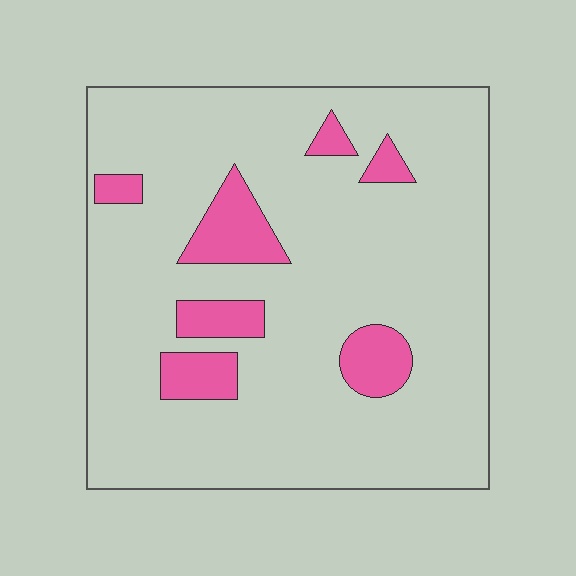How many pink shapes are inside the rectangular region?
7.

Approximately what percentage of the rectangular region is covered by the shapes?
Approximately 15%.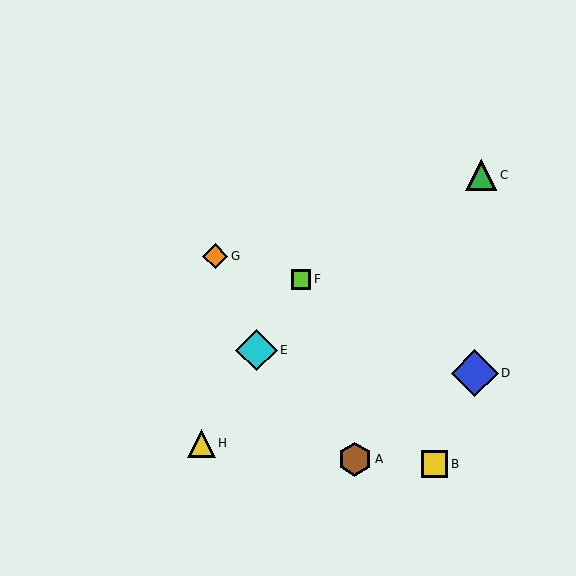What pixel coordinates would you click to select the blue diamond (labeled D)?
Click at (475, 373) to select the blue diamond D.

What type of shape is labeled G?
Shape G is an orange diamond.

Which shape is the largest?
The blue diamond (labeled D) is the largest.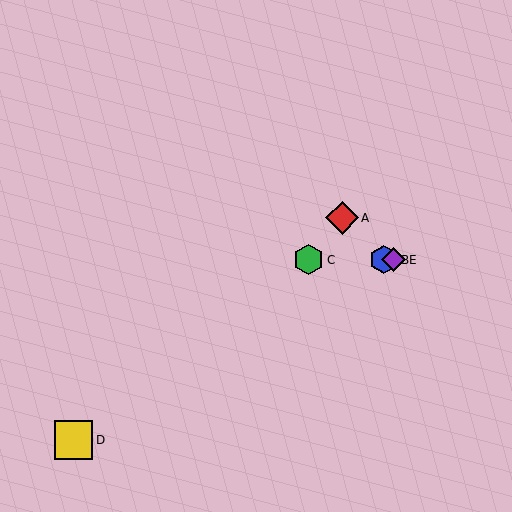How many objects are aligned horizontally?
3 objects (B, C, E) are aligned horizontally.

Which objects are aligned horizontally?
Objects B, C, E are aligned horizontally.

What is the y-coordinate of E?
Object E is at y≈260.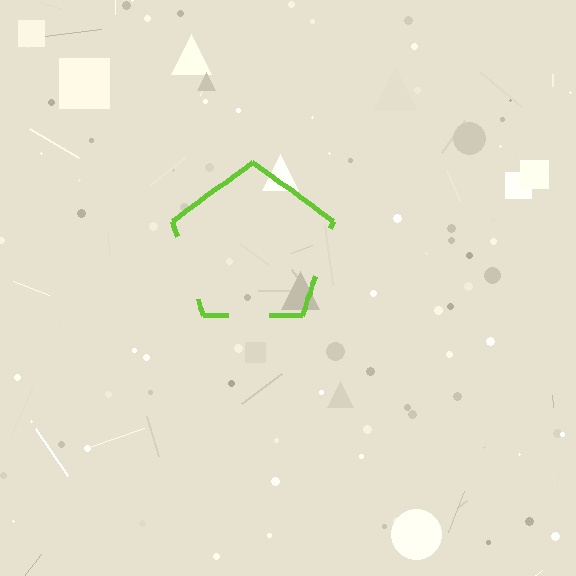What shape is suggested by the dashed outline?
The dashed outline suggests a pentagon.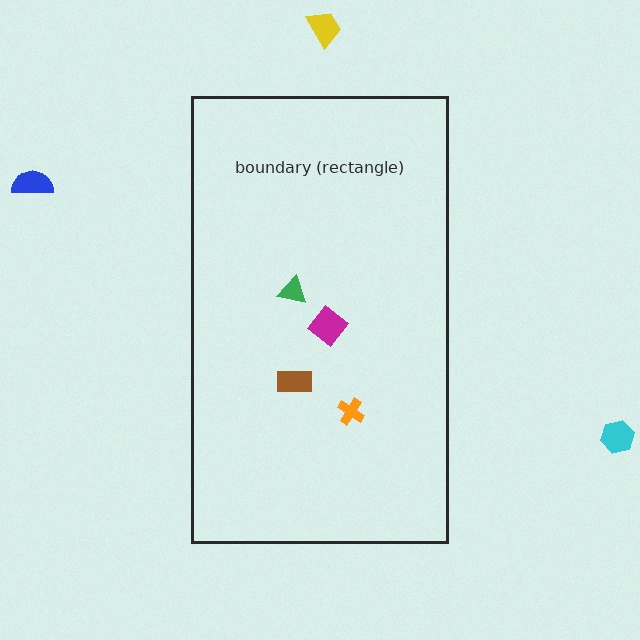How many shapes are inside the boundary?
4 inside, 3 outside.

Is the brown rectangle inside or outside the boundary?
Inside.